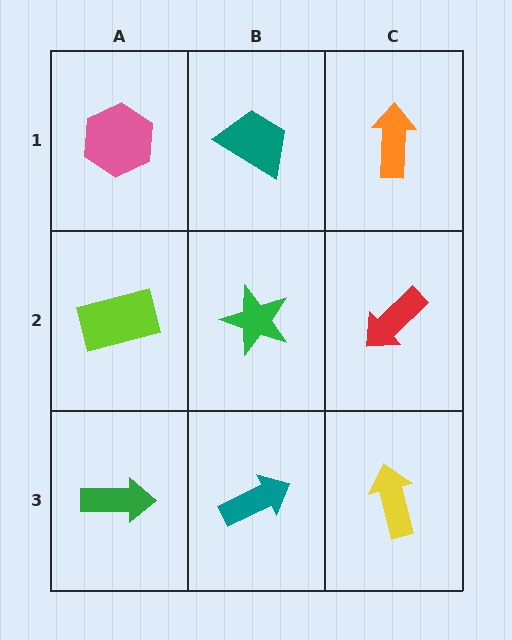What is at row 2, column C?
A red arrow.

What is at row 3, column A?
A green arrow.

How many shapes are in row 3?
3 shapes.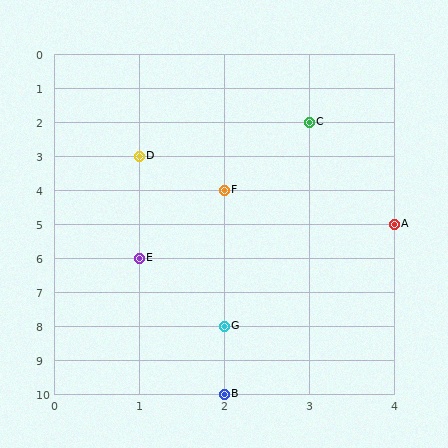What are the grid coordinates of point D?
Point D is at grid coordinates (1, 3).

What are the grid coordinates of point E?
Point E is at grid coordinates (1, 6).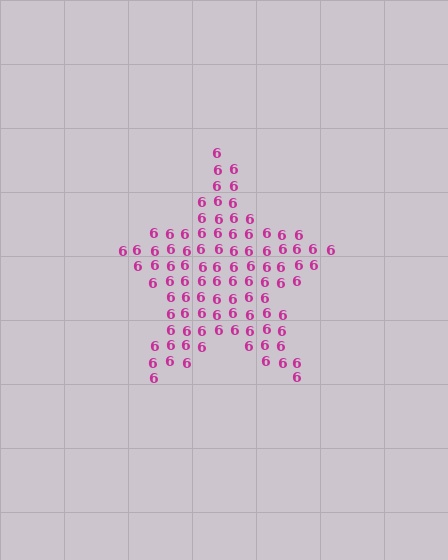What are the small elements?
The small elements are digit 6's.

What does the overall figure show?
The overall figure shows a star.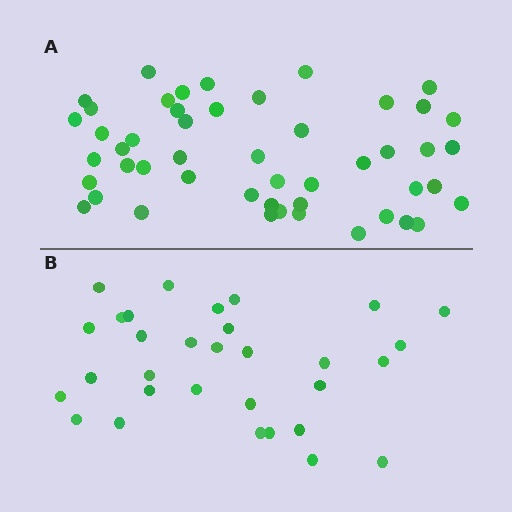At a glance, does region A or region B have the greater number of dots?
Region A (the top region) has more dots.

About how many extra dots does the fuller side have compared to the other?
Region A has approximately 20 more dots than region B.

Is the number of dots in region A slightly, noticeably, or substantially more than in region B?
Region A has substantially more. The ratio is roughly 1.6 to 1.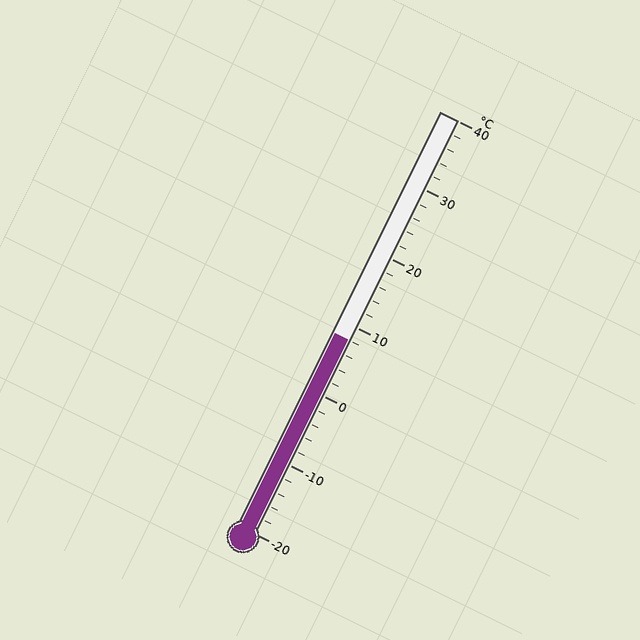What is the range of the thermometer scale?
The thermometer scale ranges from -20°C to 40°C.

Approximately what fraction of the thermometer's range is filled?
The thermometer is filled to approximately 45% of its range.